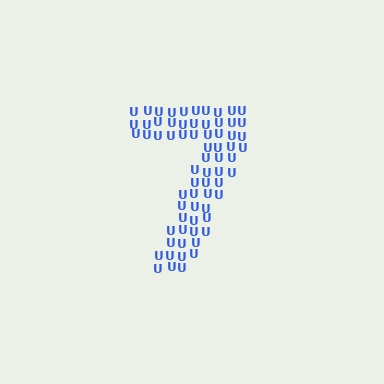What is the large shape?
The large shape is the digit 7.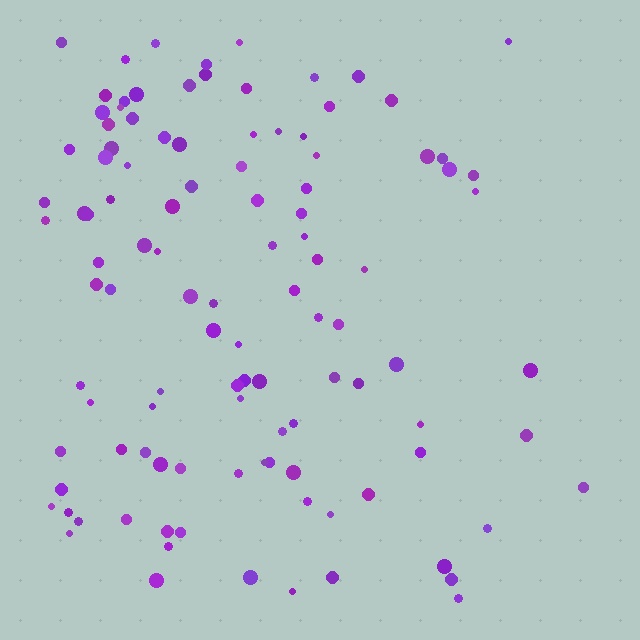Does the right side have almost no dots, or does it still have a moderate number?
Still a moderate number, just noticeably fewer than the left.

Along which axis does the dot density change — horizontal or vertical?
Horizontal.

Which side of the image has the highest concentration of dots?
The left.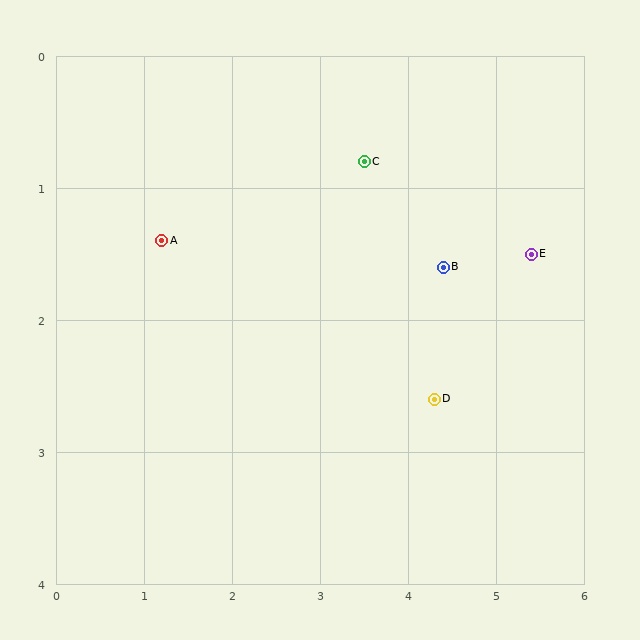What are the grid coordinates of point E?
Point E is at approximately (5.4, 1.5).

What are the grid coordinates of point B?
Point B is at approximately (4.4, 1.6).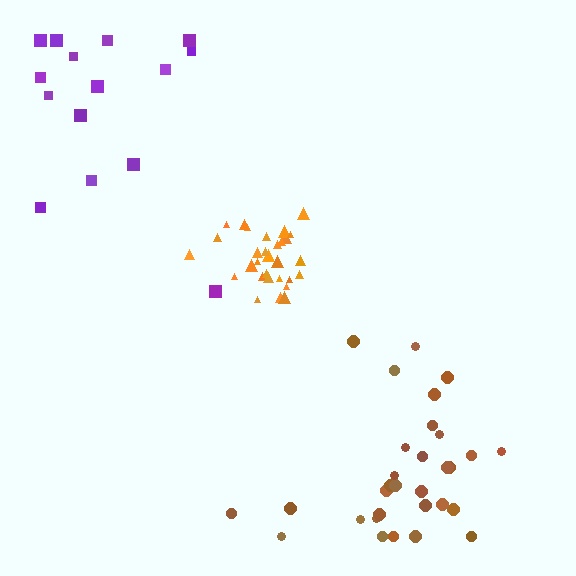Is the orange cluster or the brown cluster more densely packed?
Orange.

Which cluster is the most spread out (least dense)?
Purple.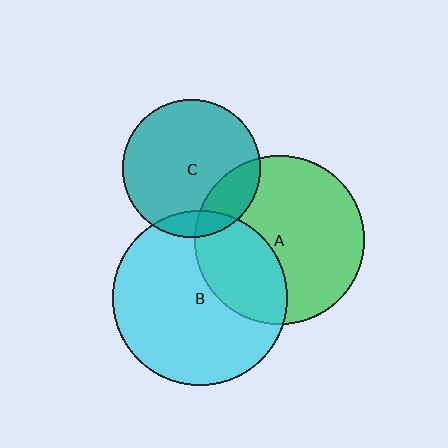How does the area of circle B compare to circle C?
Approximately 1.6 times.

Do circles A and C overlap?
Yes.